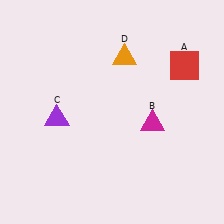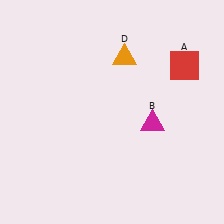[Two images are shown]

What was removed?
The purple triangle (C) was removed in Image 2.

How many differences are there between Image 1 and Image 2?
There is 1 difference between the two images.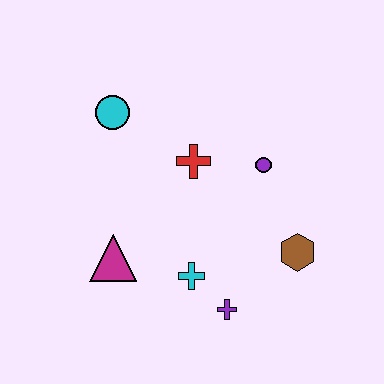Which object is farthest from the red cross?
The purple cross is farthest from the red cross.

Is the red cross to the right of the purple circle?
No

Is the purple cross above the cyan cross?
No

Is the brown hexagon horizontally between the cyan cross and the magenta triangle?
No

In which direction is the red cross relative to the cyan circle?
The red cross is to the right of the cyan circle.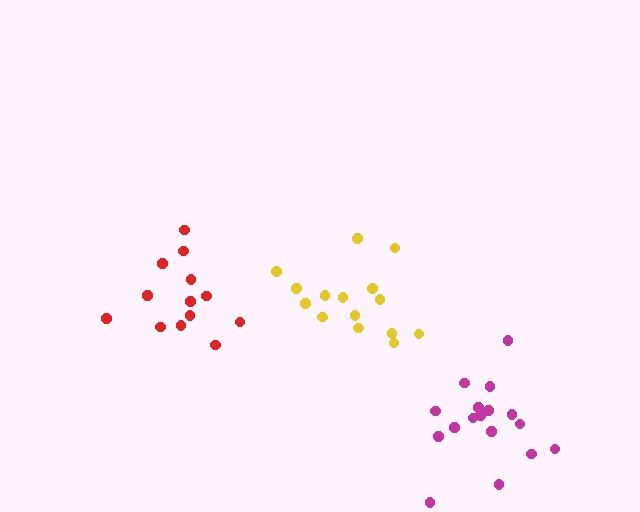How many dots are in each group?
Group 1: 13 dots, Group 2: 15 dots, Group 3: 17 dots (45 total).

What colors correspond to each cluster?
The clusters are colored: red, yellow, magenta.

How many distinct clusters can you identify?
There are 3 distinct clusters.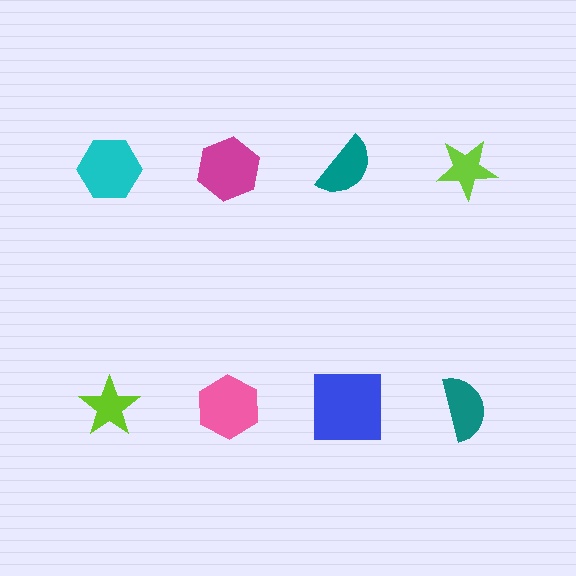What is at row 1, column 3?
A teal semicircle.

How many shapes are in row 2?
4 shapes.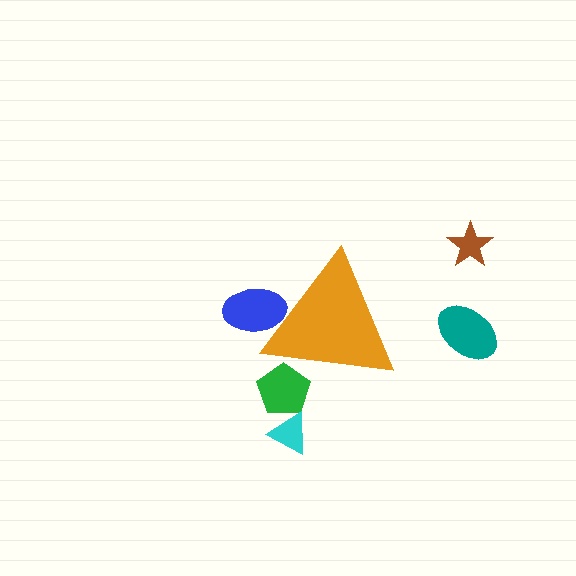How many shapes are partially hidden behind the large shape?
2 shapes are partially hidden.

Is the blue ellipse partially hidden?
Yes, the blue ellipse is partially hidden behind the orange triangle.